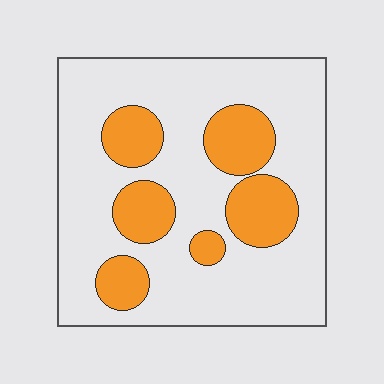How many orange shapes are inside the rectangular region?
6.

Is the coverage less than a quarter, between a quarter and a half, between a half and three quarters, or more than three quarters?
Less than a quarter.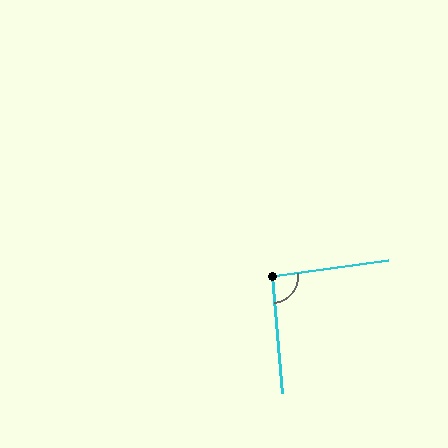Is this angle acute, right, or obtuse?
It is approximately a right angle.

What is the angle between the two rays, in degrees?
Approximately 93 degrees.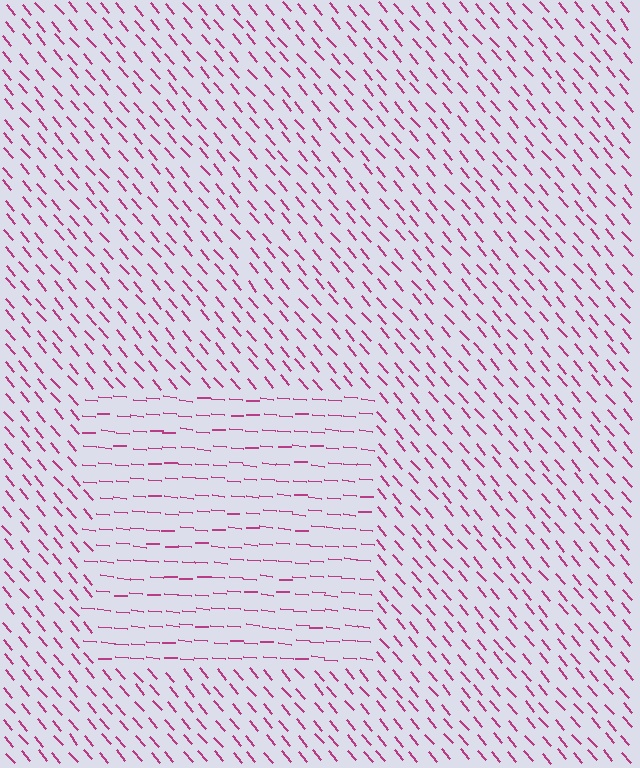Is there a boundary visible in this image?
Yes, there is a texture boundary formed by a change in line orientation.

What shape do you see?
I see a rectangle.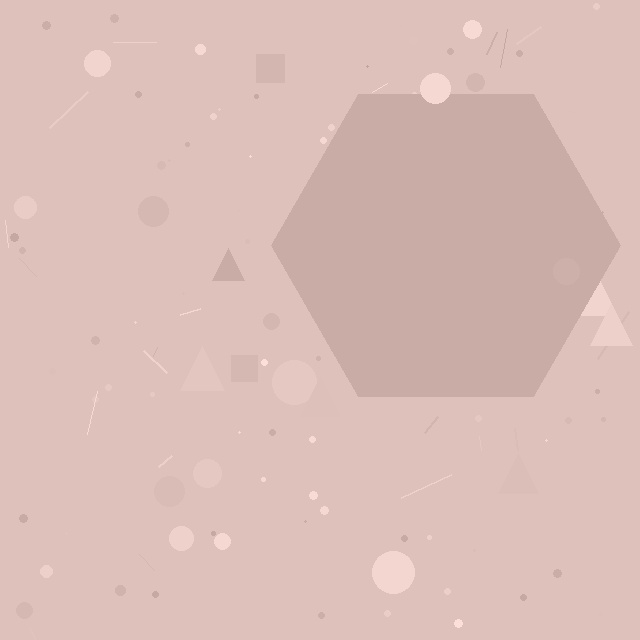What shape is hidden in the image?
A hexagon is hidden in the image.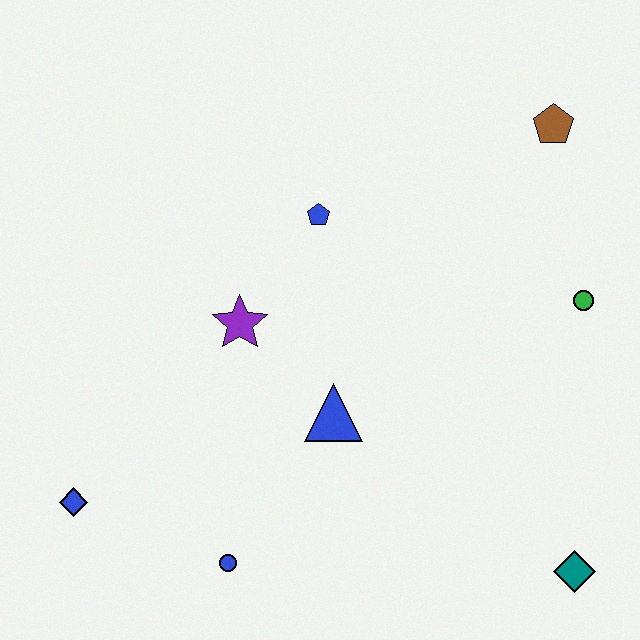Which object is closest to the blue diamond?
The blue circle is closest to the blue diamond.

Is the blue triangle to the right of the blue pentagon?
Yes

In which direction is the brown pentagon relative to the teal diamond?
The brown pentagon is above the teal diamond.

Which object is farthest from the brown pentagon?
The blue diamond is farthest from the brown pentagon.